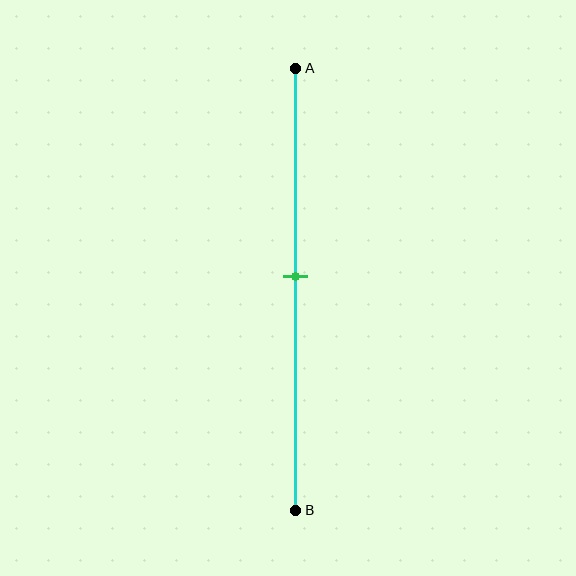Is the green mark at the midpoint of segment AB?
Yes, the mark is approximately at the midpoint.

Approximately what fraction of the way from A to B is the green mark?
The green mark is approximately 45% of the way from A to B.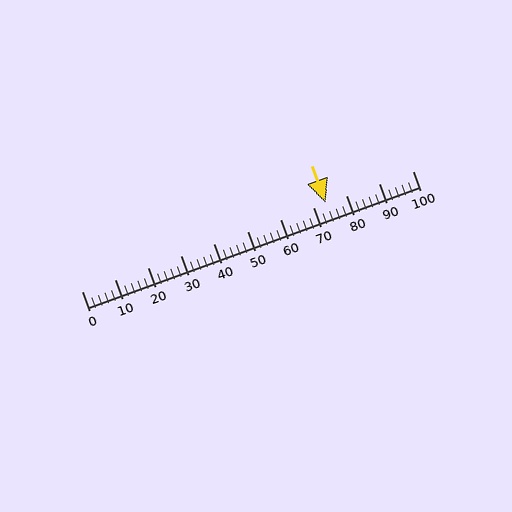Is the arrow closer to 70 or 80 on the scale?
The arrow is closer to 70.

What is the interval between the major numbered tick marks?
The major tick marks are spaced 10 units apart.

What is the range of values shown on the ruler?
The ruler shows values from 0 to 100.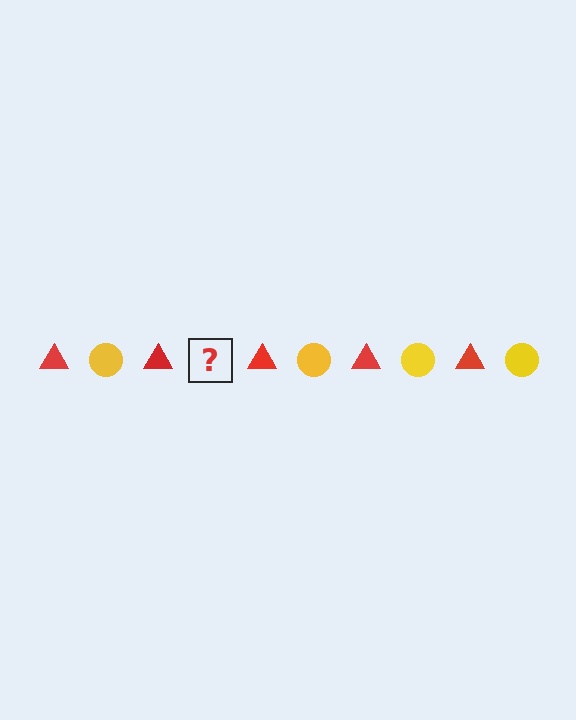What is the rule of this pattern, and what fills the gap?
The rule is that the pattern alternates between red triangle and yellow circle. The gap should be filled with a yellow circle.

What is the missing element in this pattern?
The missing element is a yellow circle.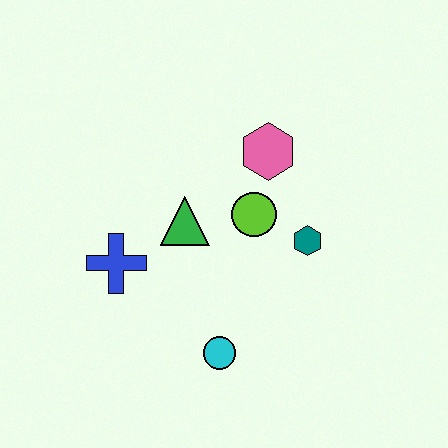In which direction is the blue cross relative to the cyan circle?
The blue cross is to the left of the cyan circle.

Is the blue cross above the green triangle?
No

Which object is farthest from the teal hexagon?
The blue cross is farthest from the teal hexagon.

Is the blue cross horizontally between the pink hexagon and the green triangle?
No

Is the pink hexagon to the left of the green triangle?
No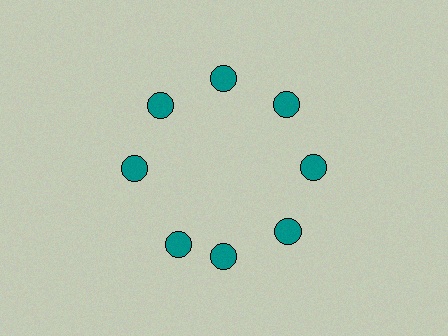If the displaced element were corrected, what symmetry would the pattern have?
It would have 8-fold rotational symmetry — the pattern would map onto itself every 45 degrees.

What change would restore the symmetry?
The symmetry would be restored by rotating it back into even spacing with its neighbors so that all 8 circles sit at equal angles and equal distance from the center.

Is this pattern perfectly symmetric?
No. The 8 teal circles are arranged in a ring, but one element near the 8 o'clock position is rotated out of alignment along the ring, breaking the 8-fold rotational symmetry.